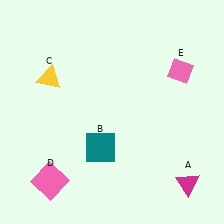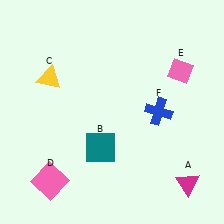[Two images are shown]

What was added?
A blue cross (F) was added in Image 2.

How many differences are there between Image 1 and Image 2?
There is 1 difference between the two images.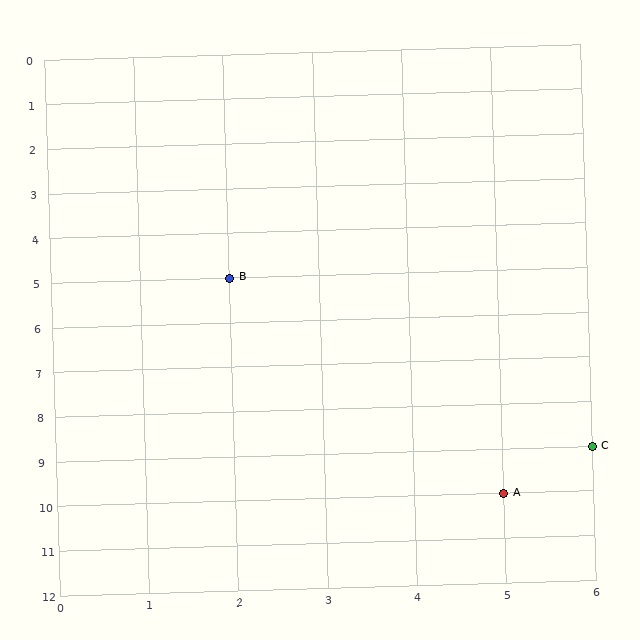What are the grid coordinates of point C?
Point C is at grid coordinates (6, 9).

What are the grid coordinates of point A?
Point A is at grid coordinates (5, 10).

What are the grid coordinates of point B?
Point B is at grid coordinates (2, 5).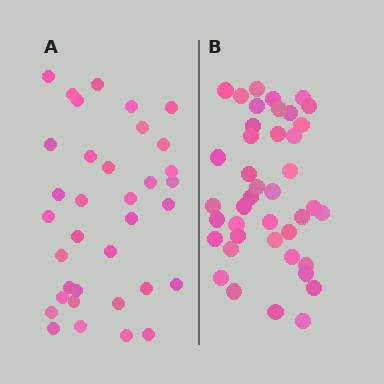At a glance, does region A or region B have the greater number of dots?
Region B (the right region) has more dots.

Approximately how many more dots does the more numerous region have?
Region B has about 6 more dots than region A.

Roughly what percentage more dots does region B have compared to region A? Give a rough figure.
About 15% more.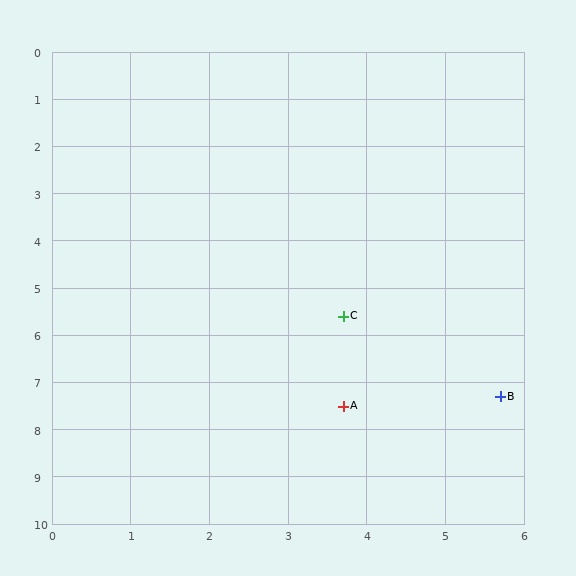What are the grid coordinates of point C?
Point C is at approximately (3.7, 5.6).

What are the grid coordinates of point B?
Point B is at approximately (5.7, 7.3).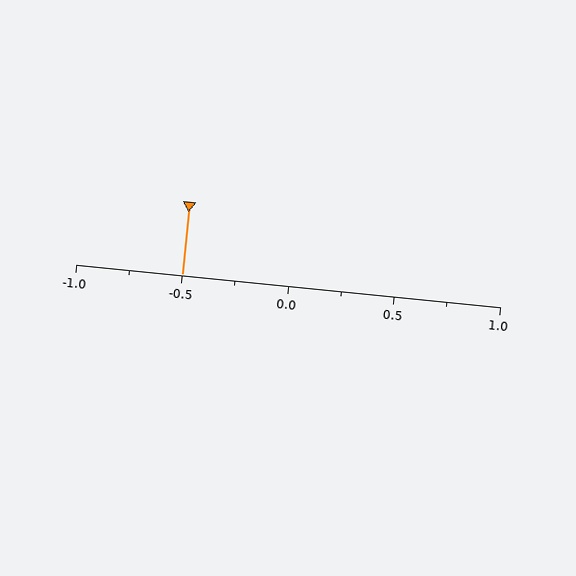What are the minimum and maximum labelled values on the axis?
The axis runs from -1.0 to 1.0.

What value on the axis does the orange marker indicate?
The marker indicates approximately -0.5.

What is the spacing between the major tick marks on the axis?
The major ticks are spaced 0.5 apart.